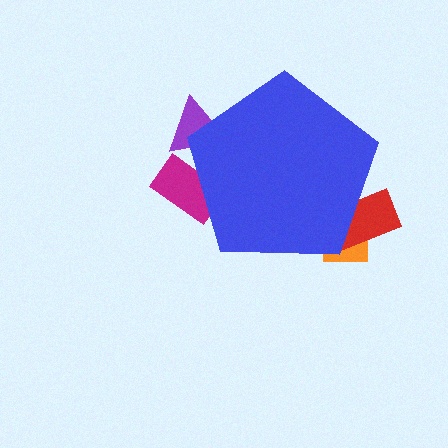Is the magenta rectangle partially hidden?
Yes, the magenta rectangle is partially hidden behind the blue pentagon.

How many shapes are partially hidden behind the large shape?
4 shapes are partially hidden.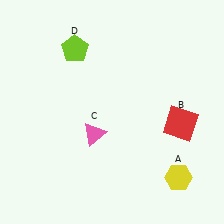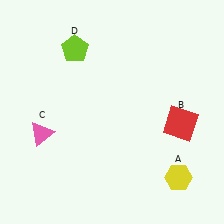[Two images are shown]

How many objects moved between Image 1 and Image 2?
1 object moved between the two images.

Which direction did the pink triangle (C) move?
The pink triangle (C) moved left.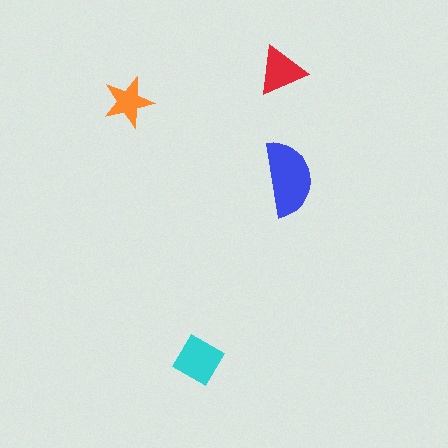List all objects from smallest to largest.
The orange star, the red triangle, the cyan diamond, the blue semicircle.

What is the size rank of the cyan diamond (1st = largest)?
2nd.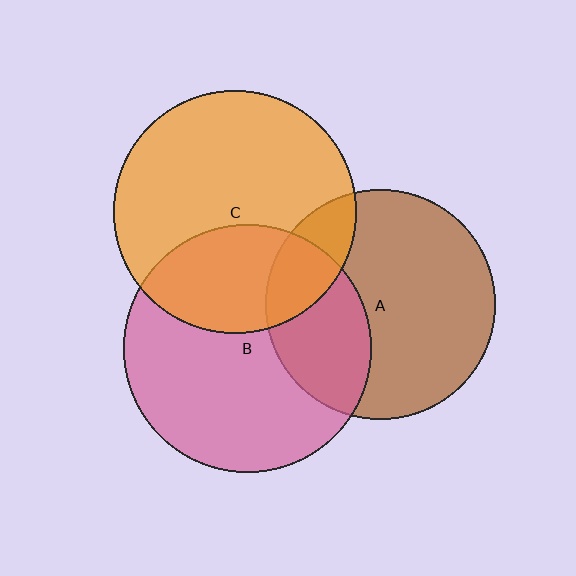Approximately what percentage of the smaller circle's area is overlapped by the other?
Approximately 35%.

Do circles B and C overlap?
Yes.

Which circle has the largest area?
Circle B (pink).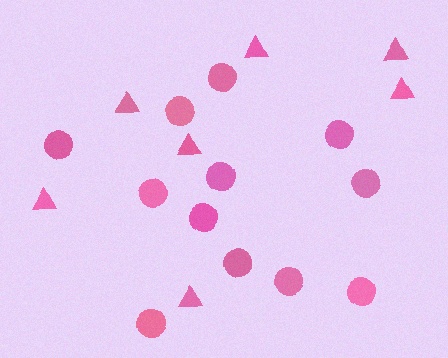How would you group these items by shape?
There are 2 groups: one group of circles (12) and one group of triangles (7).